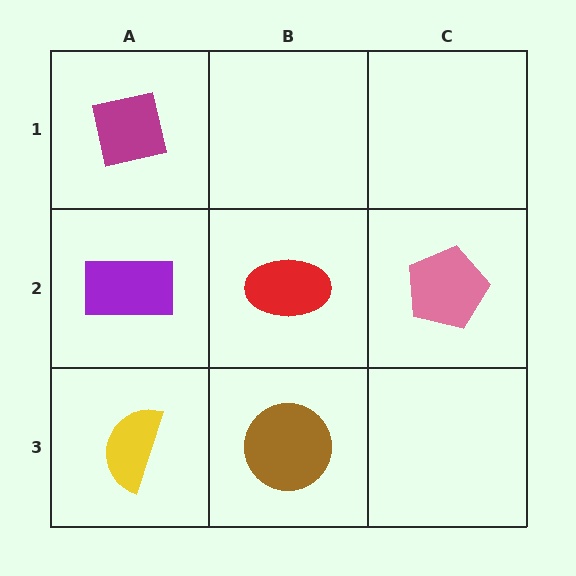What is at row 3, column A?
A yellow semicircle.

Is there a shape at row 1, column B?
No, that cell is empty.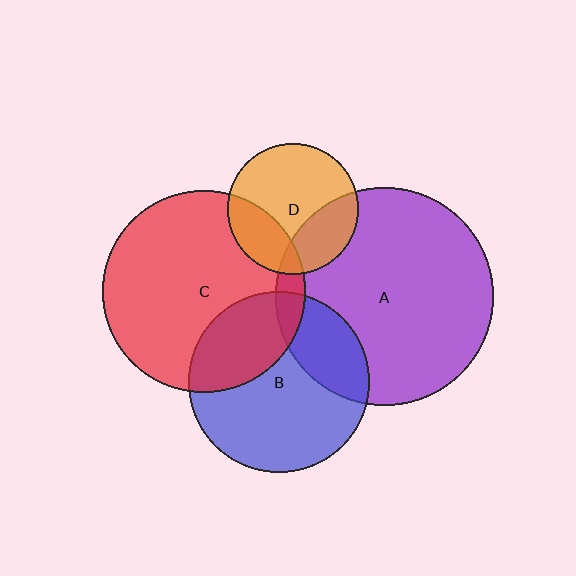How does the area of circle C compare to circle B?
Approximately 1.2 times.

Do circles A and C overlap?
Yes.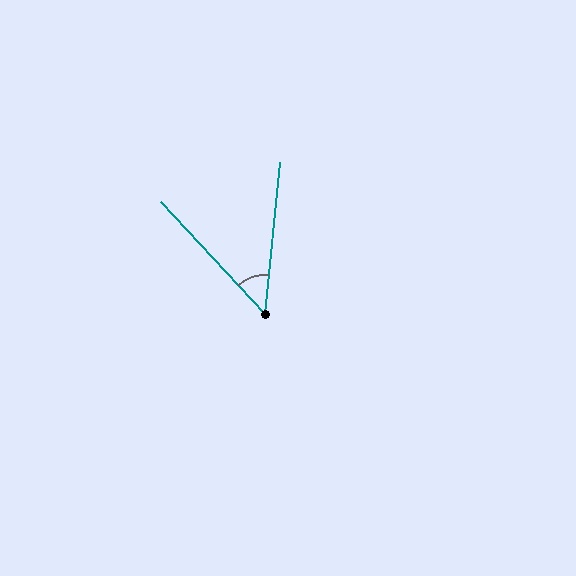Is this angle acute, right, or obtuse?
It is acute.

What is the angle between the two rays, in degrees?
Approximately 49 degrees.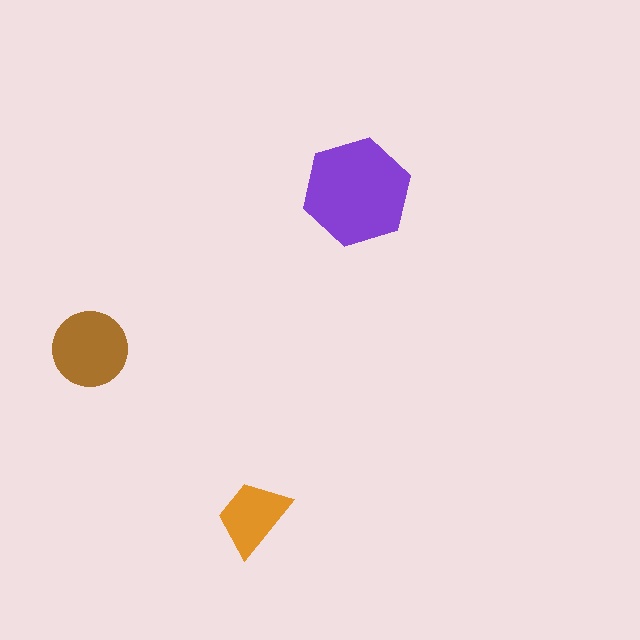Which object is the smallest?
The orange trapezoid.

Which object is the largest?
The purple hexagon.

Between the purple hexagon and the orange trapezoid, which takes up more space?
The purple hexagon.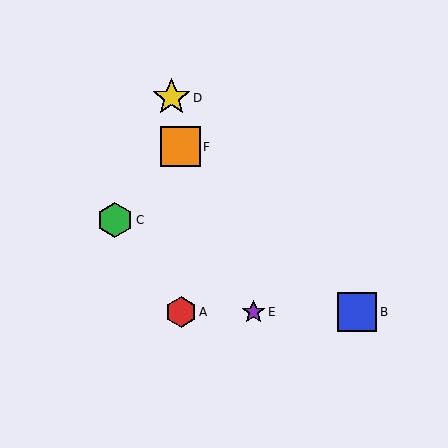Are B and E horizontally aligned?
Yes, both are at y≈312.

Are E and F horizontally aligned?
No, E is at y≈312 and F is at y≈147.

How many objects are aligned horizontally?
3 objects (A, B, E) are aligned horizontally.